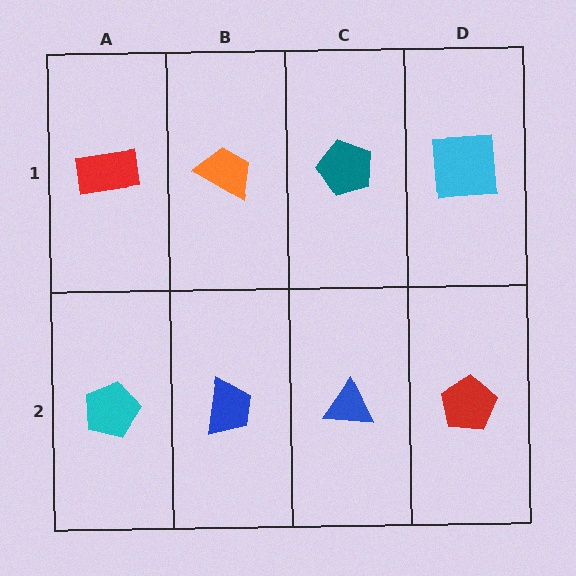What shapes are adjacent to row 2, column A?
A red rectangle (row 1, column A), a blue trapezoid (row 2, column B).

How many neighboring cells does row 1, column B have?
3.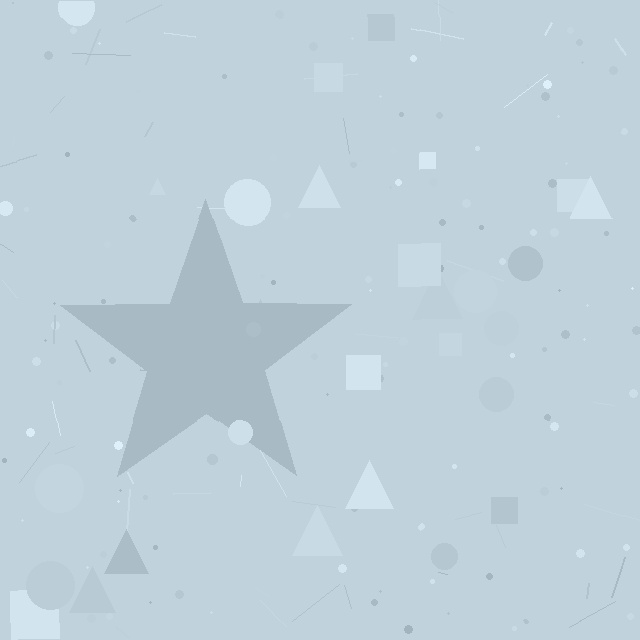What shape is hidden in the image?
A star is hidden in the image.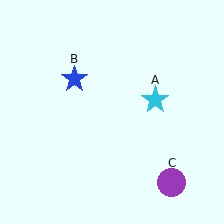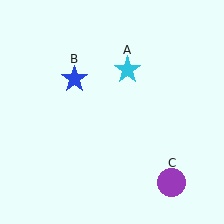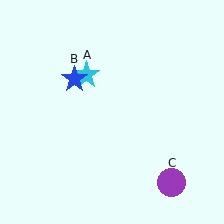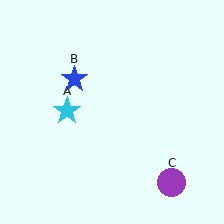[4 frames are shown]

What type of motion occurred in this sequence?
The cyan star (object A) rotated counterclockwise around the center of the scene.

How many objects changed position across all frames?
1 object changed position: cyan star (object A).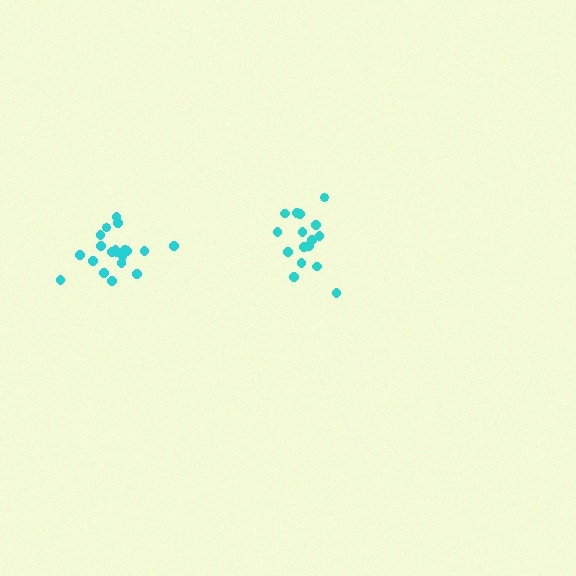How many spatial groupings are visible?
There are 2 spatial groupings.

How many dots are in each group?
Group 1: 16 dots, Group 2: 20 dots (36 total).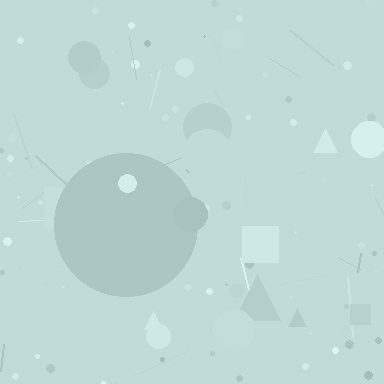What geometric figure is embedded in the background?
A circle is embedded in the background.